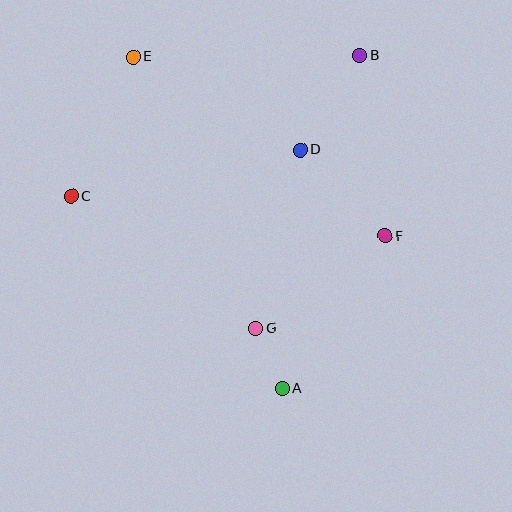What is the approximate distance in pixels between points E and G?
The distance between E and G is approximately 298 pixels.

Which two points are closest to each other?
Points A and G are closest to each other.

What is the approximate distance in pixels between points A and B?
The distance between A and B is approximately 342 pixels.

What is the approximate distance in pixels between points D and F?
The distance between D and F is approximately 121 pixels.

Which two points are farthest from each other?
Points A and E are farthest from each other.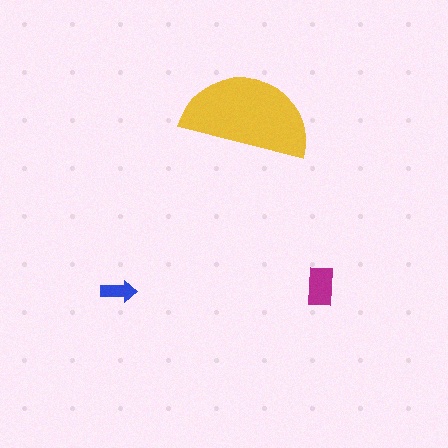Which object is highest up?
The yellow semicircle is topmost.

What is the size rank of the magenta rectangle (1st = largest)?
2nd.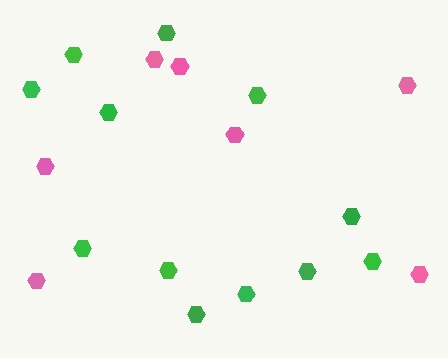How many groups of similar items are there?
There are 2 groups: one group of green hexagons (12) and one group of pink hexagons (7).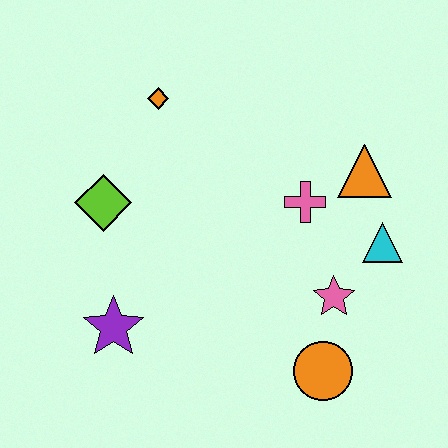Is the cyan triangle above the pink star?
Yes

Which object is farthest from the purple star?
The orange triangle is farthest from the purple star.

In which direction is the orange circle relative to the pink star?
The orange circle is below the pink star.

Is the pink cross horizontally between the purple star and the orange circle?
Yes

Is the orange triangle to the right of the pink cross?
Yes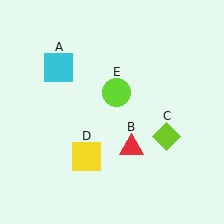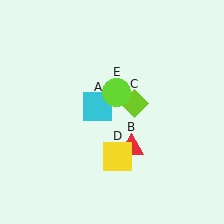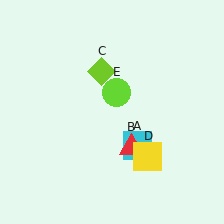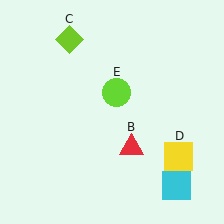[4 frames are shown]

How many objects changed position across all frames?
3 objects changed position: cyan square (object A), lime diamond (object C), yellow square (object D).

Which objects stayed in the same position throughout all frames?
Red triangle (object B) and lime circle (object E) remained stationary.